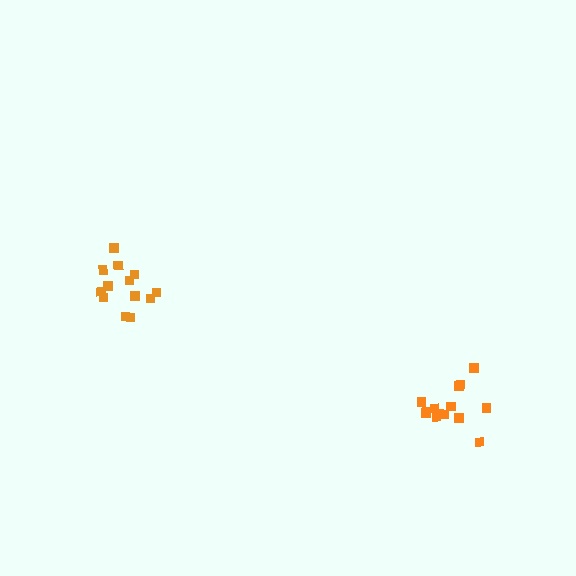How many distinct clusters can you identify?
There are 2 distinct clusters.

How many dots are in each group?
Group 1: 14 dots, Group 2: 13 dots (27 total).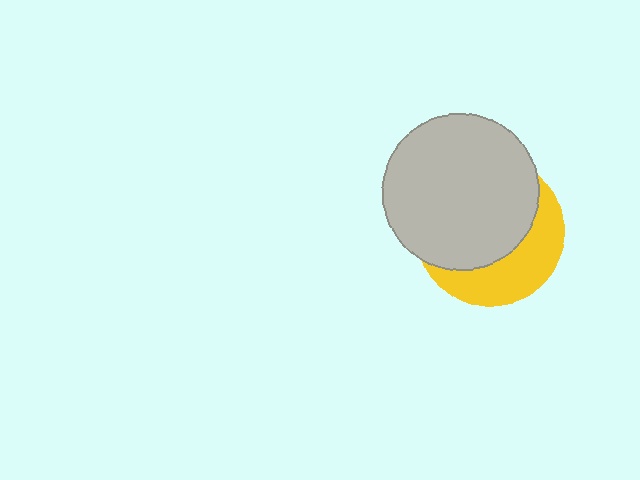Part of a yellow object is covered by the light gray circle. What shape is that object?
It is a circle.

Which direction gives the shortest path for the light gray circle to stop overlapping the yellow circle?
Moving toward the upper-left gives the shortest separation.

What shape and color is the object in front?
The object in front is a light gray circle.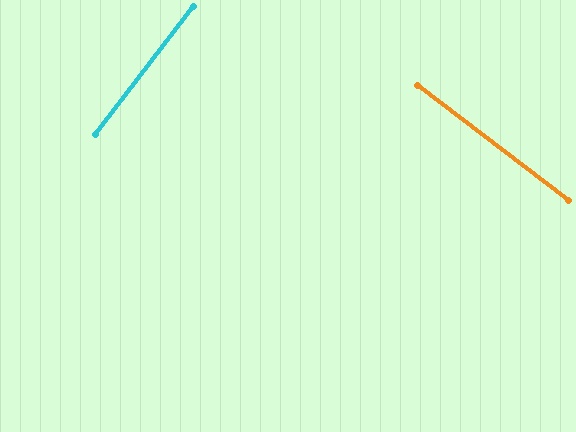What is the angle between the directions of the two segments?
Approximately 90 degrees.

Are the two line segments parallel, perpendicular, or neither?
Perpendicular — they meet at approximately 90°.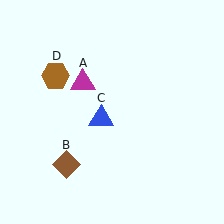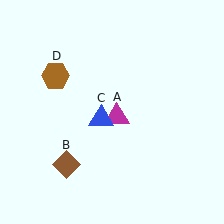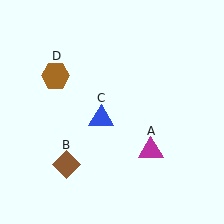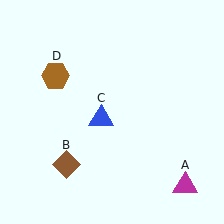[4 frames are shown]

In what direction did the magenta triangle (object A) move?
The magenta triangle (object A) moved down and to the right.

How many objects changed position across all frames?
1 object changed position: magenta triangle (object A).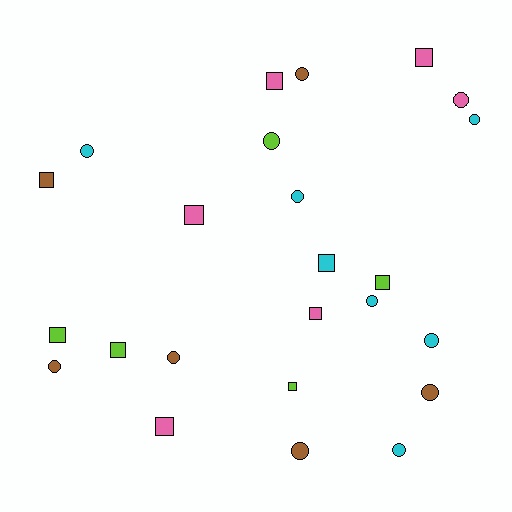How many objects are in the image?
There are 24 objects.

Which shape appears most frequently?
Circle, with 13 objects.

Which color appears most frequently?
Cyan, with 7 objects.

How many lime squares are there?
There are 4 lime squares.